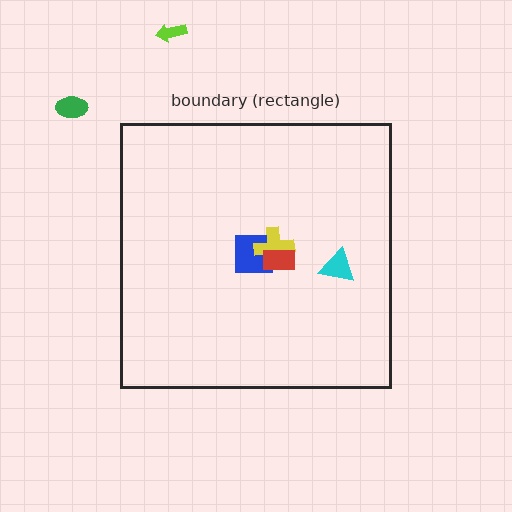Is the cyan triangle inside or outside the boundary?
Inside.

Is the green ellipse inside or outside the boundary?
Outside.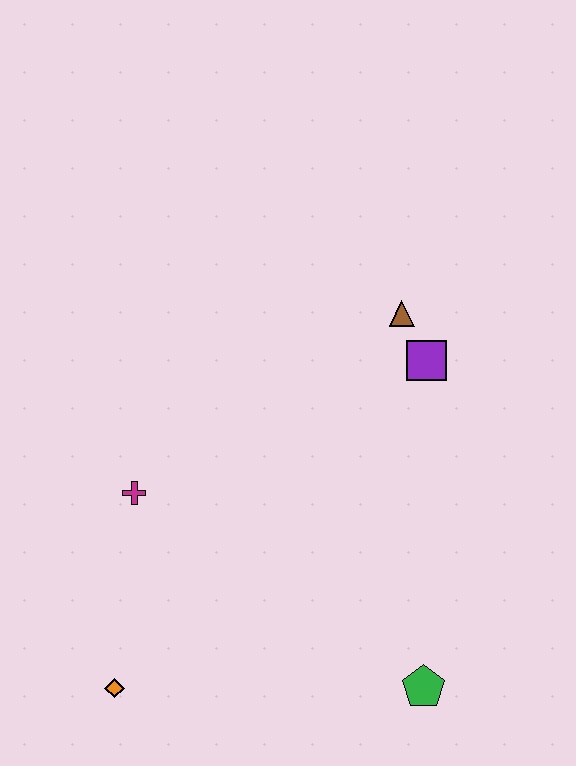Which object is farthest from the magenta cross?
The green pentagon is farthest from the magenta cross.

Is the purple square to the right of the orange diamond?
Yes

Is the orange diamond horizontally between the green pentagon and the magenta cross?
No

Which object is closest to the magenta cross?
The orange diamond is closest to the magenta cross.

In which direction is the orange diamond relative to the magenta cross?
The orange diamond is below the magenta cross.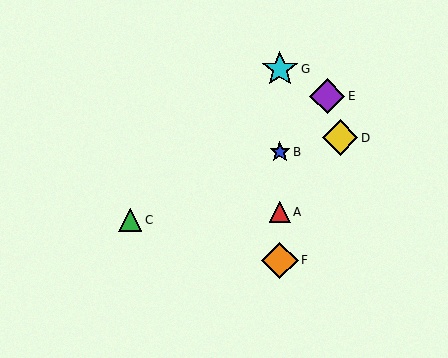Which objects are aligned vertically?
Objects A, B, F, G are aligned vertically.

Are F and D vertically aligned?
No, F is at x≈280 and D is at x≈340.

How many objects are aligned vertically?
4 objects (A, B, F, G) are aligned vertically.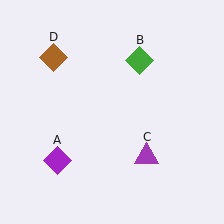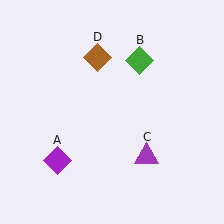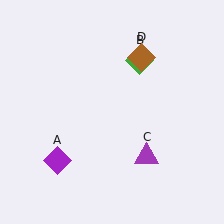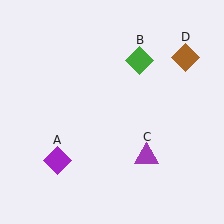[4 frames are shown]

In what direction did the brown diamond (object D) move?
The brown diamond (object D) moved right.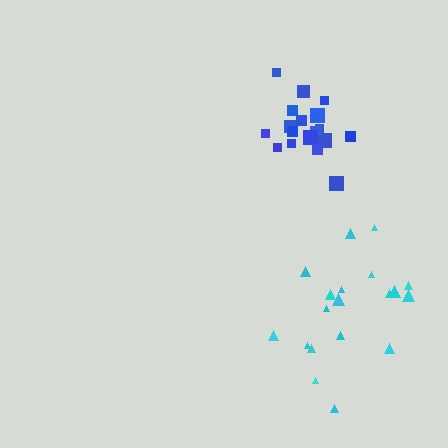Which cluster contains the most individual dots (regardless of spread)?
Cyan (20).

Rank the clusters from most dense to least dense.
blue, cyan.